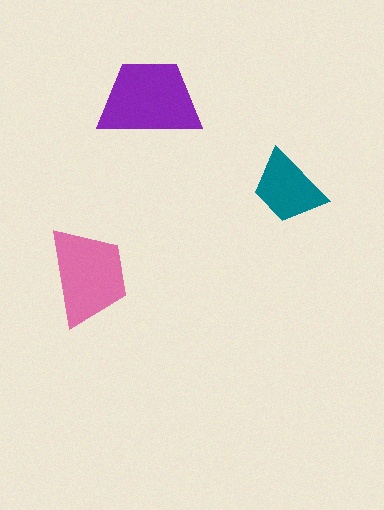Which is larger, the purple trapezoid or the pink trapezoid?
The purple one.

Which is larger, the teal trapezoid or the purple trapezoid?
The purple one.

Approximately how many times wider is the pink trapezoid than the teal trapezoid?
About 1.5 times wider.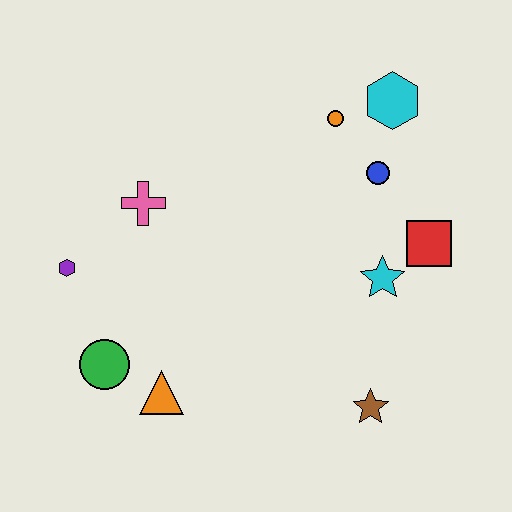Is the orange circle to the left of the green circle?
No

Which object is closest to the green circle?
The orange triangle is closest to the green circle.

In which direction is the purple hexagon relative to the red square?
The purple hexagon is to the left of the red square.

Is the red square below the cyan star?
No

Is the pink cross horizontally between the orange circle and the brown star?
No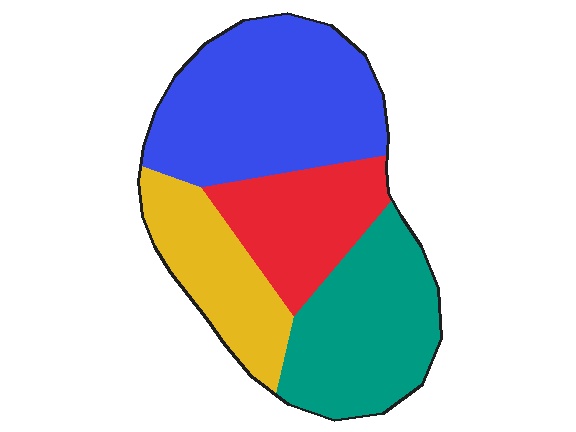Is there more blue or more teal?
Blue.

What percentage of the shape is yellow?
Yellow covers 18% of the shape.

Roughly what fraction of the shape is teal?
Teal takes up between a quarter and a half of the shape.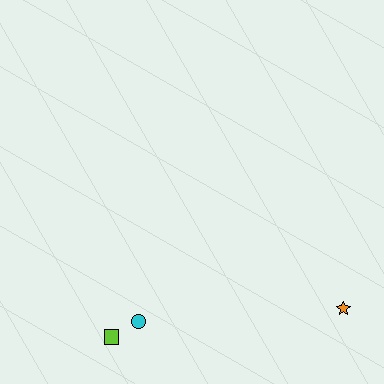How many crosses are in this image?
There are no crosses.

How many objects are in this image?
There are 3 objects.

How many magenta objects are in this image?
There are no magenta objects.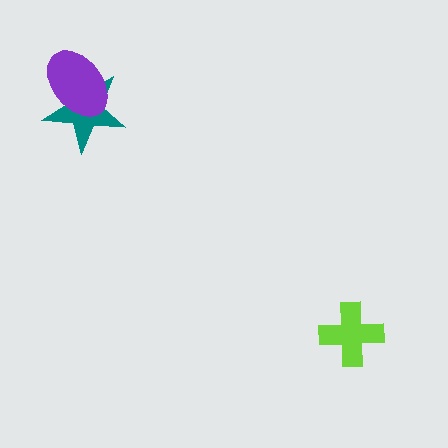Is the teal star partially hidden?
Yes, it is partially covered by another shape.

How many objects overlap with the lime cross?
0 objects overlap with the lime cross.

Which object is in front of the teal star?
The purple ellipse is in front of the teal star.